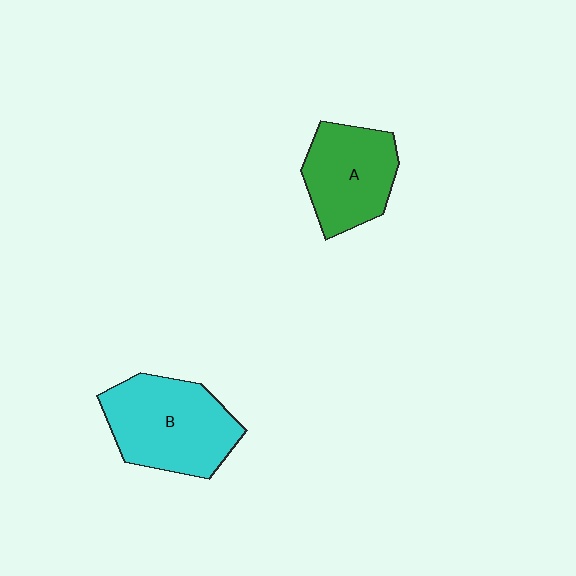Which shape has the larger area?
Shape B (cyan).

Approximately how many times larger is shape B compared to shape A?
Approximately 1.3 times.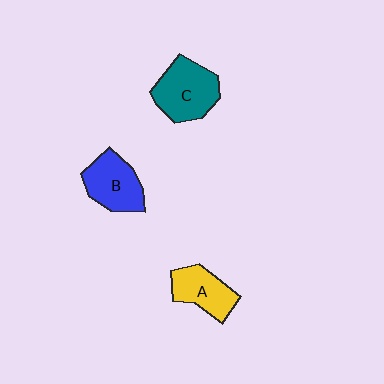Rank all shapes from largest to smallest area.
From largest to smallest: C (teal), B (blue), A (yellow).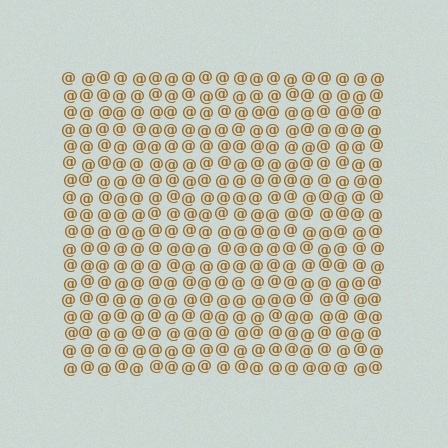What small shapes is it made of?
It is made of small at signs.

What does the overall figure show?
The overall figure shows a square.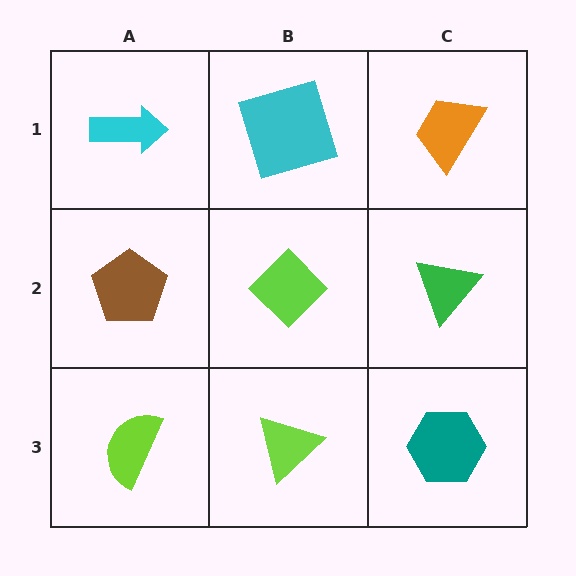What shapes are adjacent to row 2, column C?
An orange trapezoid (row 1, column C), a teal hexagon (row 3, column C), a lime diamond (row 2, column B).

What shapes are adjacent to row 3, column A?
A brown pentagon (row 2, column A), a lime triangle (row 3, column B).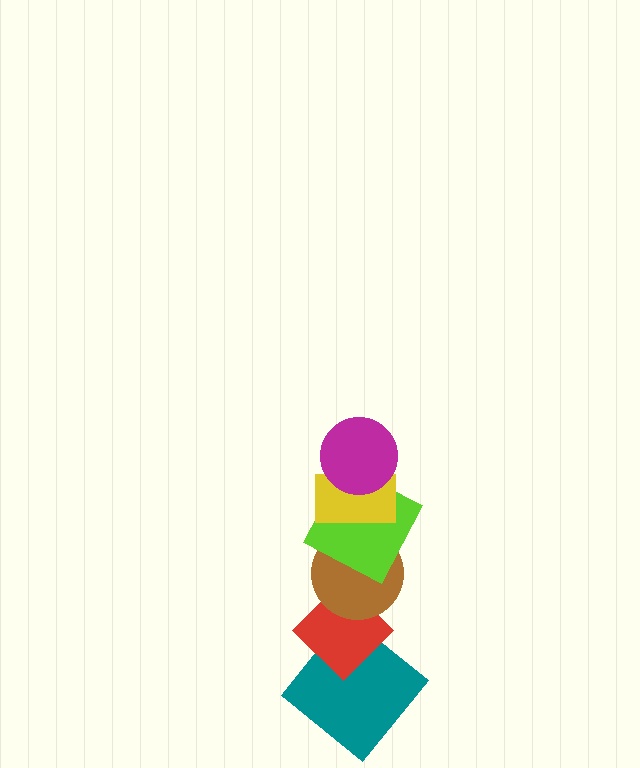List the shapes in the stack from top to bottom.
From top to bottom: the magenta circle, the yellow rectangle, the lime square, the brown circle, the red diamond, the teal diamond.